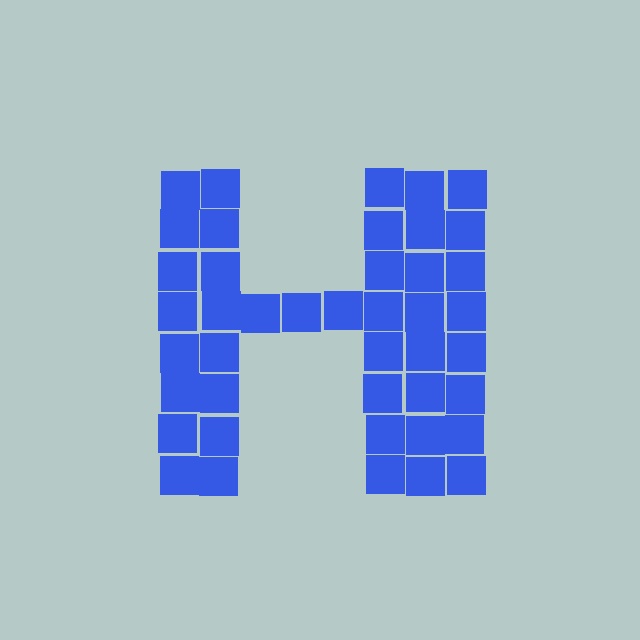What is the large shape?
The large shape is the letter H.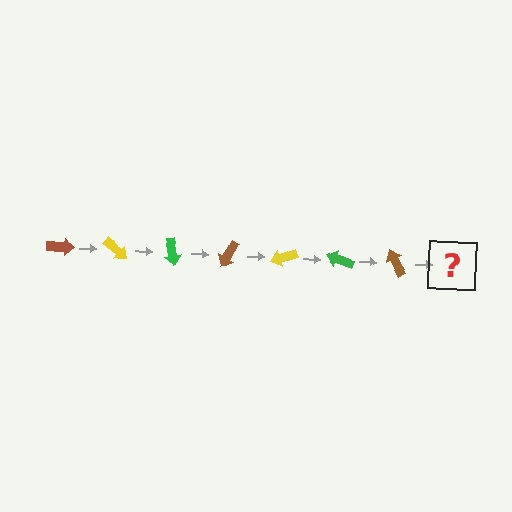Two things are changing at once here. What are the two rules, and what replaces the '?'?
The two rules are that it rotates 40 degrees each step and the color cycles through brown, yellow, and green. The '?' should be a yellow arrow, rotated 280 degrees from the start.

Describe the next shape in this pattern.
It should be a yellow arrow, rotated 280 degrees from the start.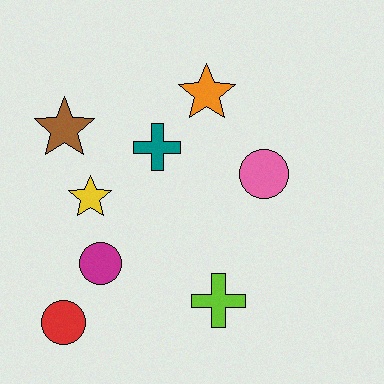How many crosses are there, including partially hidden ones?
There are 2 crosses.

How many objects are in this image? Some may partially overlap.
There are 8 objects.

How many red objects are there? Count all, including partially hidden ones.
There is 1 red object.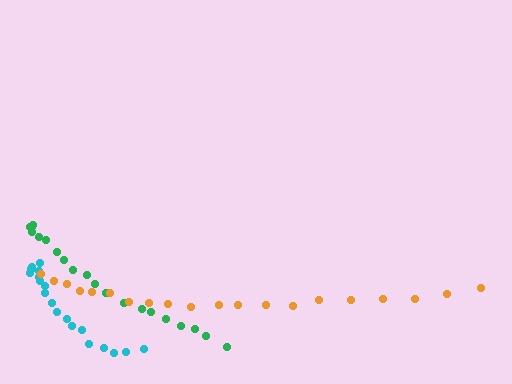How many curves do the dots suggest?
There are 3 distinct paths.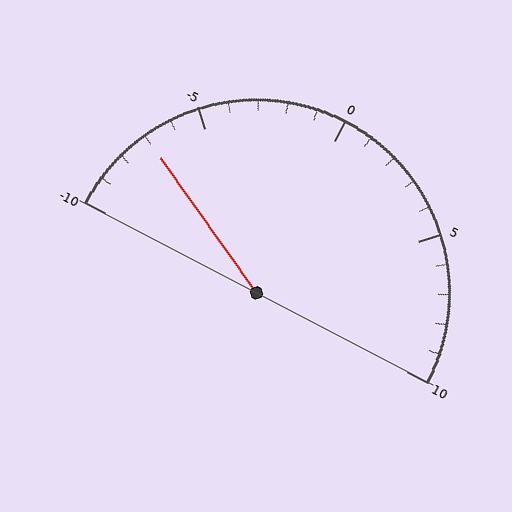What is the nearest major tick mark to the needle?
The nearest major tick mark is -5.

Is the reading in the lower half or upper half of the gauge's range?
The reading is in the lower half of the range (-10 to 10).